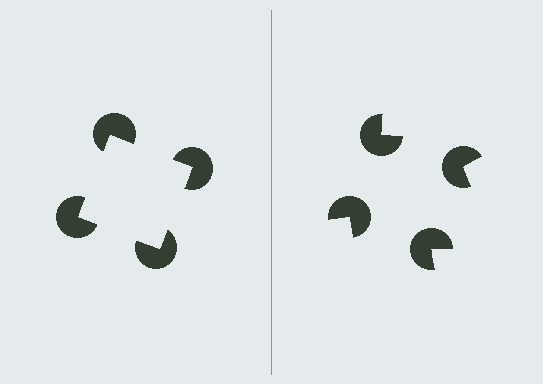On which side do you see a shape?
An illusory square appears on the left side. On the right side the wedge cuts are rotated, so no coherent shape forms.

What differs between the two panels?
The pac-man discs are positioned identically on both sides; only the wedge orientations differ. On the left they align to a square; on the right they are misaligned.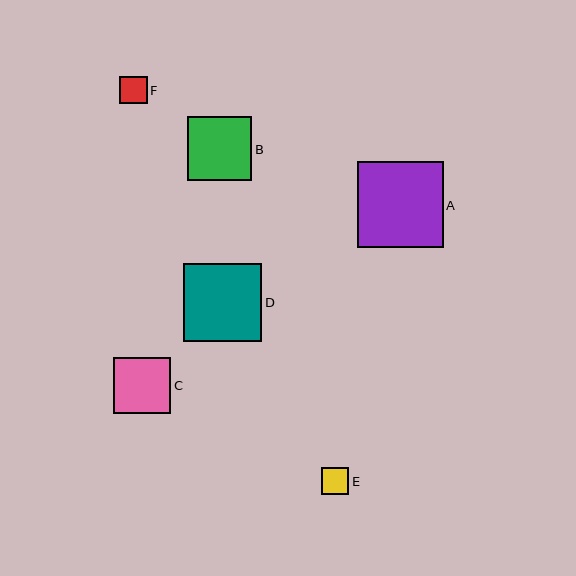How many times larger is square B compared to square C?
Square B is approximately 1.1 times the size of square C.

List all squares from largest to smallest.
From largest to smallest: A, D, B, C, F, E.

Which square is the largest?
Square A is the largest with a size of approximately 85 pixels.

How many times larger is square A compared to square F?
Square A is approximately 3.1 times the size of square F.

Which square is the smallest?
Square E is the smallest with a size of approximately 27 pixels.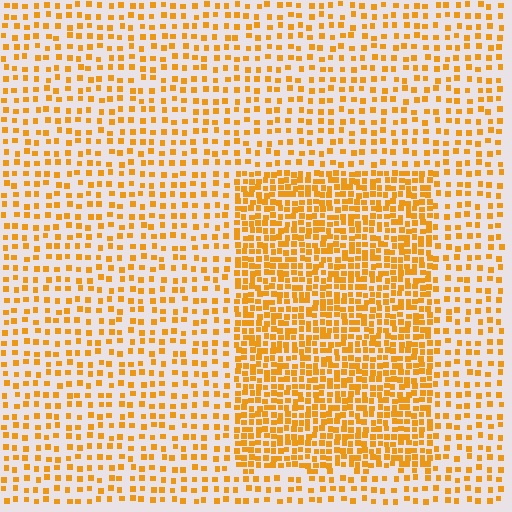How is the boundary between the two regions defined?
The boundary is defined by a change in element density (approximately 2.2x ratio). All elements are the same color, size, and shape.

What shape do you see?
I see a rectangle.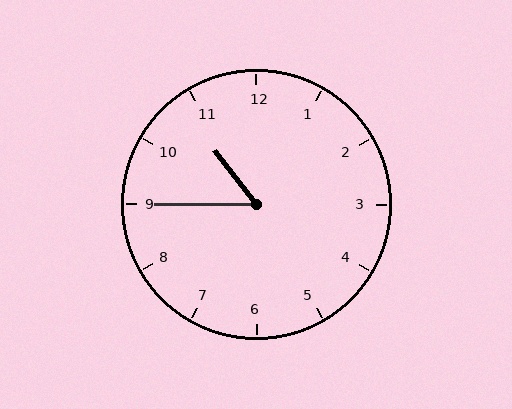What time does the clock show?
10:45.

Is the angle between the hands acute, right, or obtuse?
It is acute.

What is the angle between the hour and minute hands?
Approximately 52 degrees.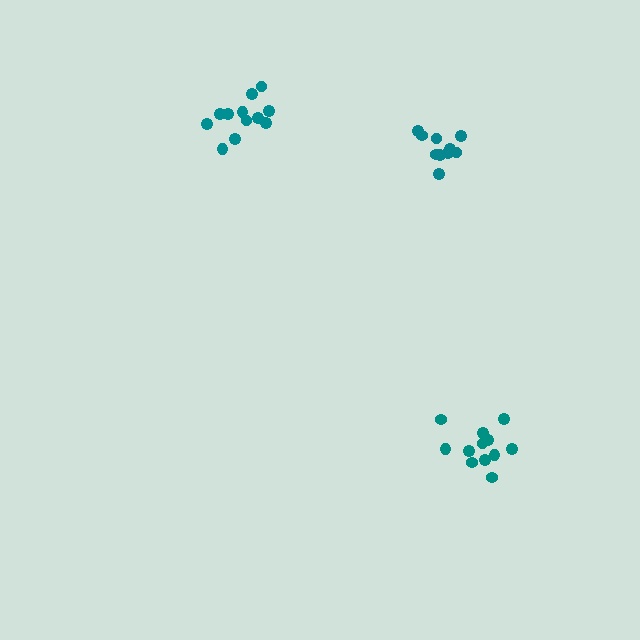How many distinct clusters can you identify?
There are 3 distinct clusters.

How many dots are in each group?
Group 1: 12 dots, Group 2: 10 dots, Group 3: 12 dots (34 total).